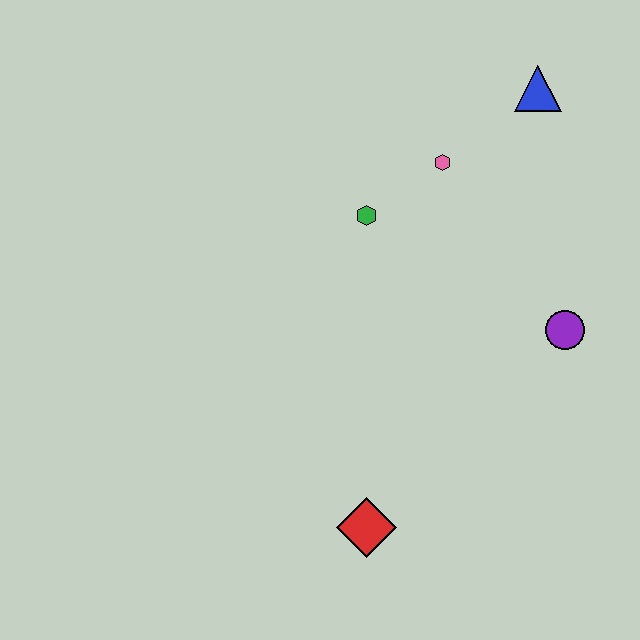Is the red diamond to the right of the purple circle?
No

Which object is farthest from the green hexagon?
The red diamond is farthest from the green hexagon.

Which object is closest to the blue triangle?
The pink hexagon is closest to the blue triangle.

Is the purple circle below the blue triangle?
Yes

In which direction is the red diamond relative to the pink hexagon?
The red diamond is below the pink hexagon.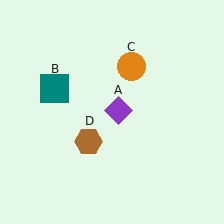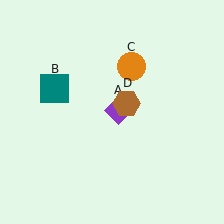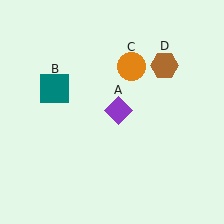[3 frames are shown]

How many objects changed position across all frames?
1 object changed position: brown hexagon (object D).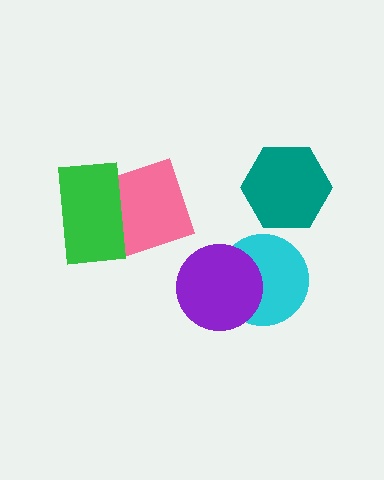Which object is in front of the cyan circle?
The purple circle is in front of the cyan circle.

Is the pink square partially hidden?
Yes, it is partially covered by another shape.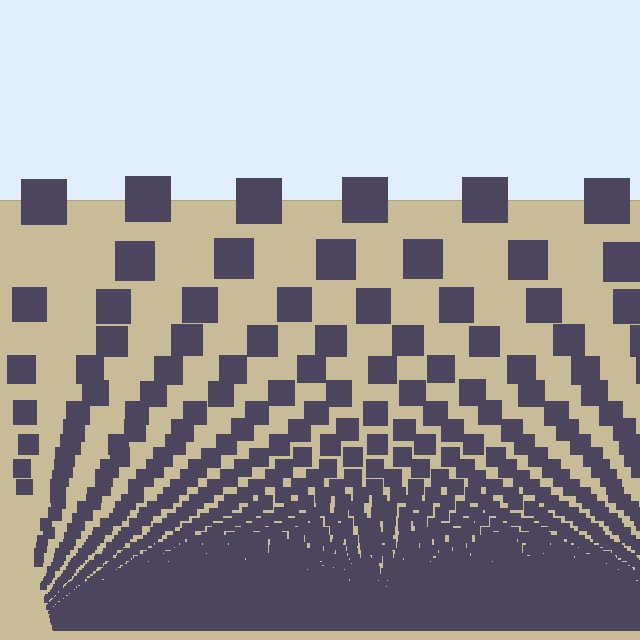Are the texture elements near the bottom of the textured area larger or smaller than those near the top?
Smaller. The gradient is inverted — elements near the bottom are smaller and denser.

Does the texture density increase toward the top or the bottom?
Density increases toward the bottom.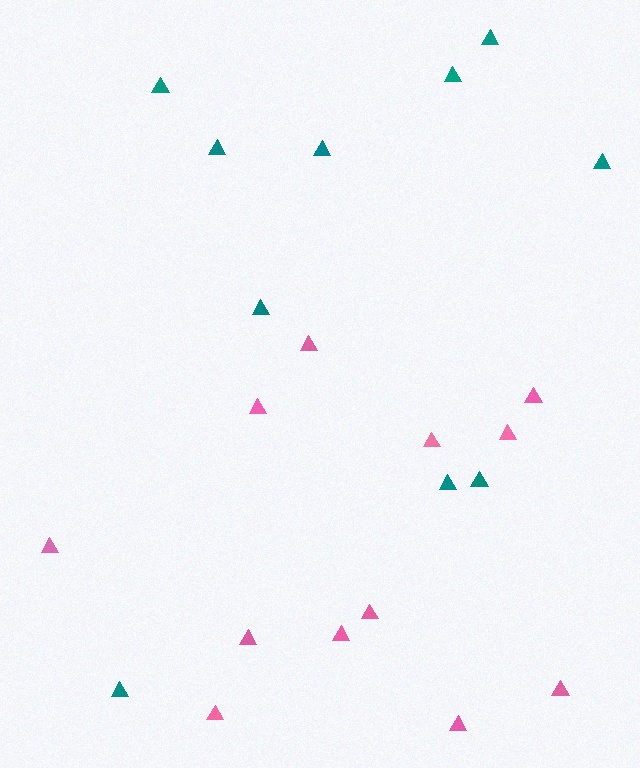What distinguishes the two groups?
There are 2 groups: one group of pink triangles (12) and one group of teal triangles (10).